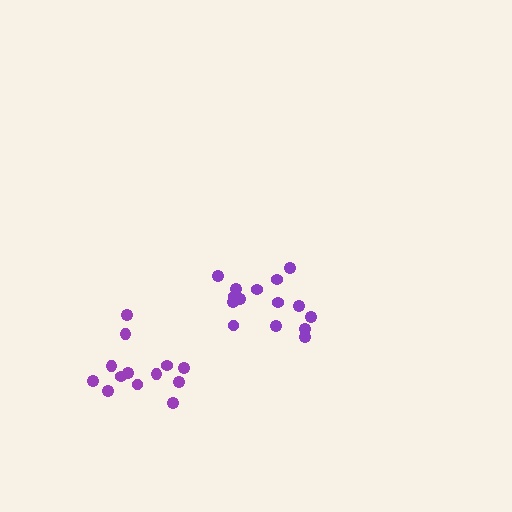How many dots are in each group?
Group 1: 15 dots, Group 2: 13 dots (28 total).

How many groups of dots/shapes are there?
There are 2 groups.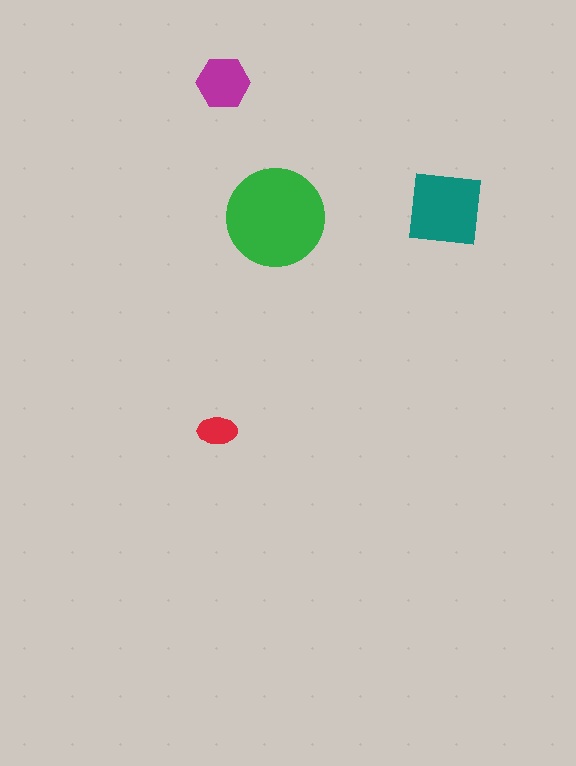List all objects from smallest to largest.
The red ellipse, the magenta hexagon, the teal square, the green circle.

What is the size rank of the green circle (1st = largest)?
1st.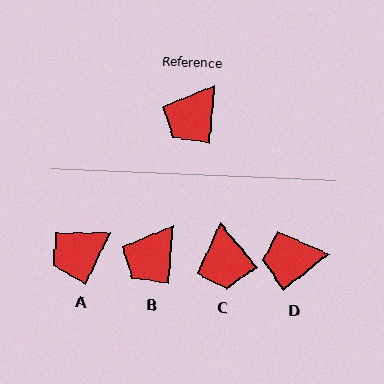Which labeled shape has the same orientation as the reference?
B.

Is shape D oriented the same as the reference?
No, it is off by about 46 degrees.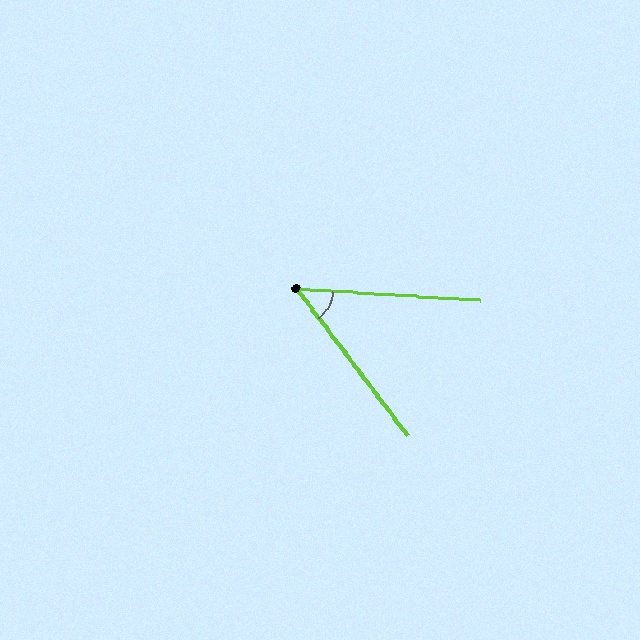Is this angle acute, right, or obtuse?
It is acute.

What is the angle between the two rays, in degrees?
Approximately 50 degrees.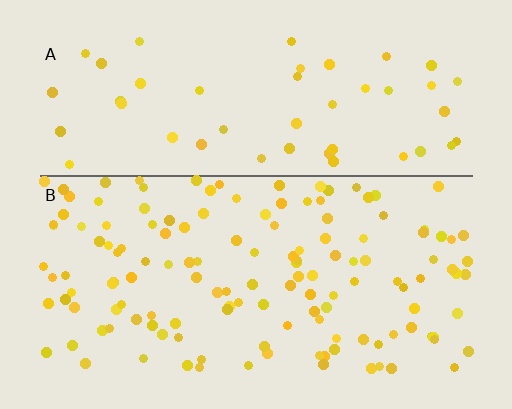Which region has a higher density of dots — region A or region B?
B (the bottom).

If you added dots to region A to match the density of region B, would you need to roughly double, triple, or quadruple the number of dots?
Approximately triple.